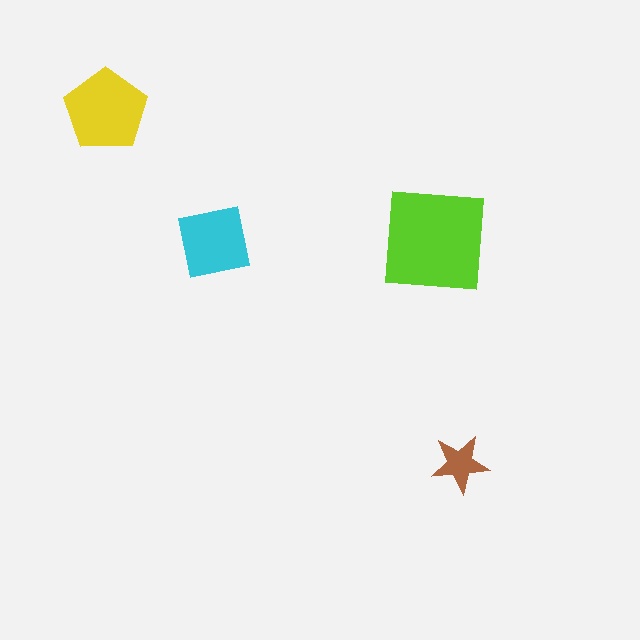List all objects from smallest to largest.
The brown star, the cyan square, the yellow pentagon, the lime square.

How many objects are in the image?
There are 4 objects in the image.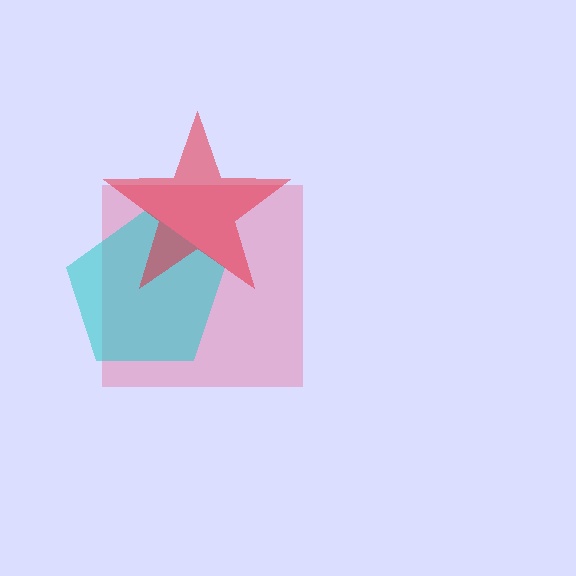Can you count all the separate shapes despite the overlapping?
Yes, there are 3 separate shapes.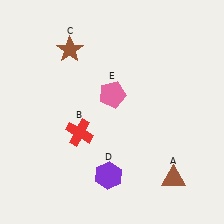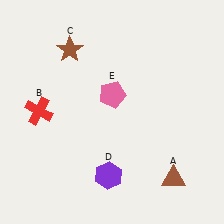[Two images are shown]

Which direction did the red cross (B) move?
The red cross (B) moved left.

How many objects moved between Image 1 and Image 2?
1 object moved between the two images.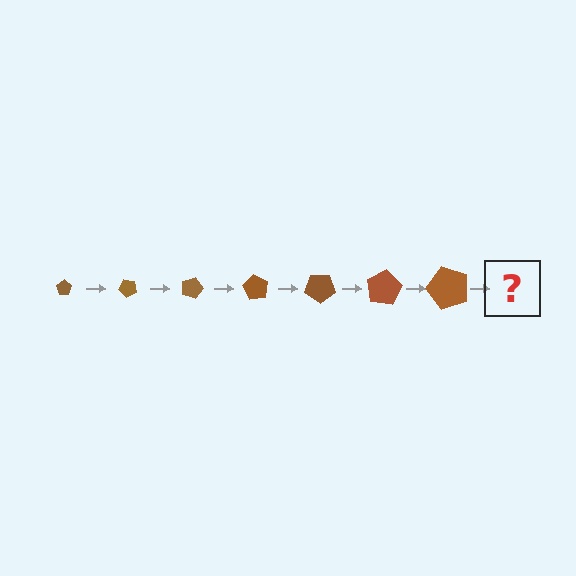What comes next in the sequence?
The next element should be a pentagon, larger than the previous one and rotated 315 degrees from the start.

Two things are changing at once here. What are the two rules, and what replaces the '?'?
The two rules are that the pentagon grows larger each step and it rotates 45 degrees each step. The '?' should be a pentagon, larger than the previous one and rotated 315 degrees from the start.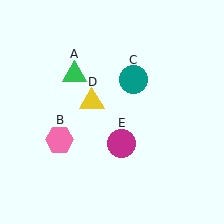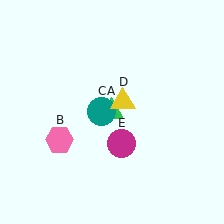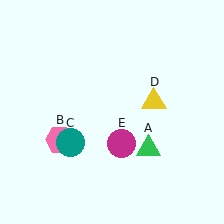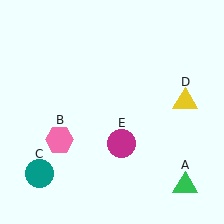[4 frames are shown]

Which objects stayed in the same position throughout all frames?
Pink hexagon (object B) and magenta circle (object E) remained stationary.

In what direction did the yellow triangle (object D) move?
The yellow triangle (object D) moved right.